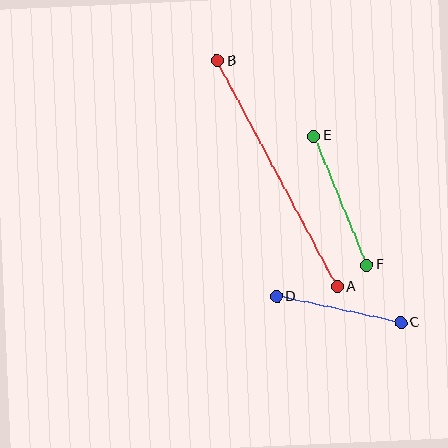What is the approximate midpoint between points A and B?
The midpoint is at approximately (278, 174) pixels.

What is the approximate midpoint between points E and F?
The midpoint is at approximately (340, 201) pixels.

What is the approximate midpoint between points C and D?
The midpoint is at approximately (339, 310) pixels.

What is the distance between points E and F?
The distance is approximately 139 pixels.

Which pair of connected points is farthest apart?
Points A and B are farthest apart.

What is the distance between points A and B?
The distance is approximately 256 pixels.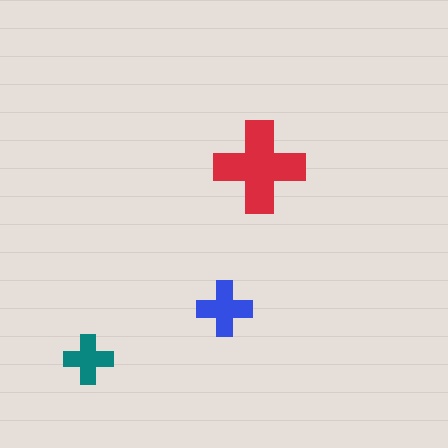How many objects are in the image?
There are 3 objects in the image.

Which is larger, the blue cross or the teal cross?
The blue one.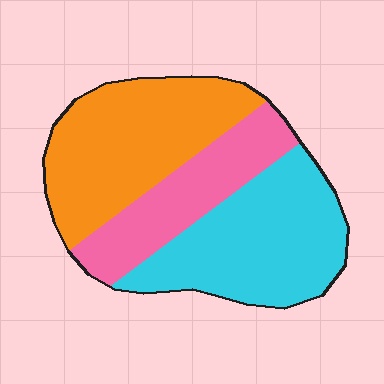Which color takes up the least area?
Pink, at roughly 25%.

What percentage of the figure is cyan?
Cyan takes up between a third and a half of the figure.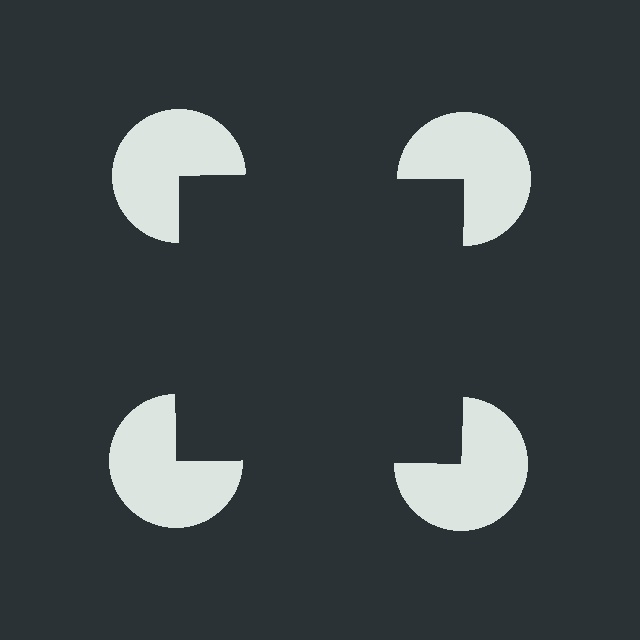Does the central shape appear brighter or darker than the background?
It typically appears slightly darker than the background, even though no actual brightness change is drawn.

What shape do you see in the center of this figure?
An illusory square — its edges are inferred from the aligned wedge cuts in the pac-man discs, not physically drawn.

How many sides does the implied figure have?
4 sides.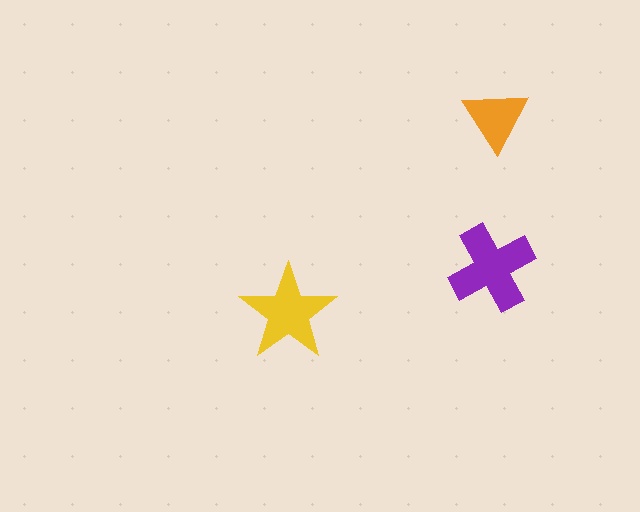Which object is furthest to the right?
The orange triangle is rightmost.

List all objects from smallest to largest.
The orange triangle, the yellow star, the purple cross.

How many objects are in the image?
There are 3 objects in the image.